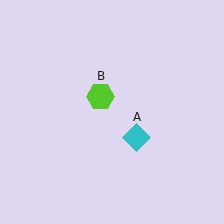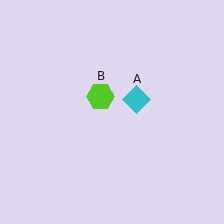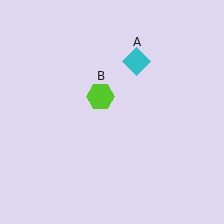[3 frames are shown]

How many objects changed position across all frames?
1 object changed position: cyan diamond (object A).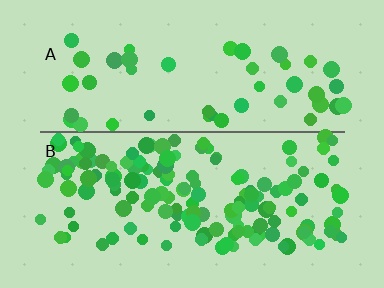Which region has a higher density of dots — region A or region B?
B (the bottom).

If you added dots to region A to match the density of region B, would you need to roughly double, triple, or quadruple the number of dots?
Approximately triple.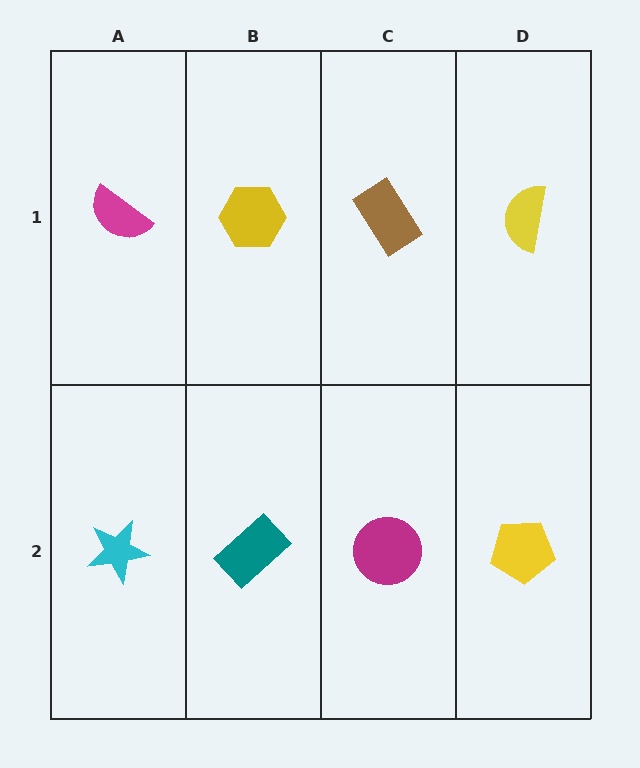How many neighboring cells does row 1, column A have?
2.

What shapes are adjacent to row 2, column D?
A yellow semicircle (row 1, column D), a magenta circle (row 2, column C).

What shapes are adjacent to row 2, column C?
A brown rectangle (row 1, column C), a teal rectangle (row 2, column B), a yellow pentagon (row 2, column D).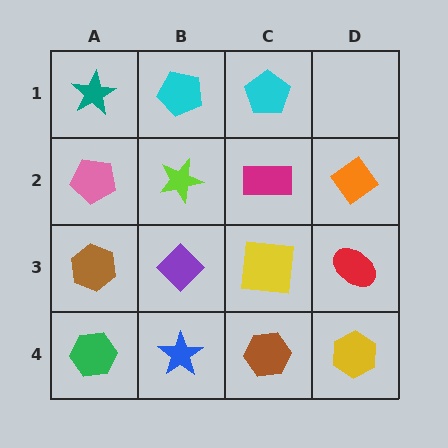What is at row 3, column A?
A brown hexagon.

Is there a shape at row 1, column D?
No, that cell is empty.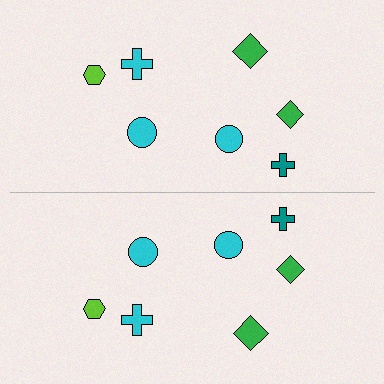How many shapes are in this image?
There are 14 shapes in this image.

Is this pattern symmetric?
Yes, this pattern has bilateral (reflection) symmetry.